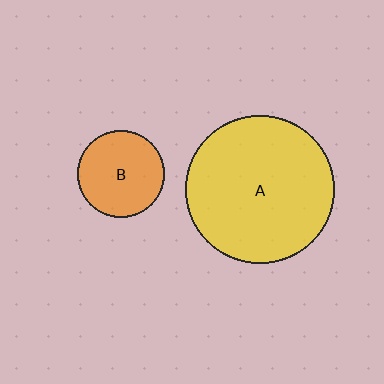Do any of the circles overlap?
No, none of the circles overlap.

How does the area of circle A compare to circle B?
Approximately 2.9 times.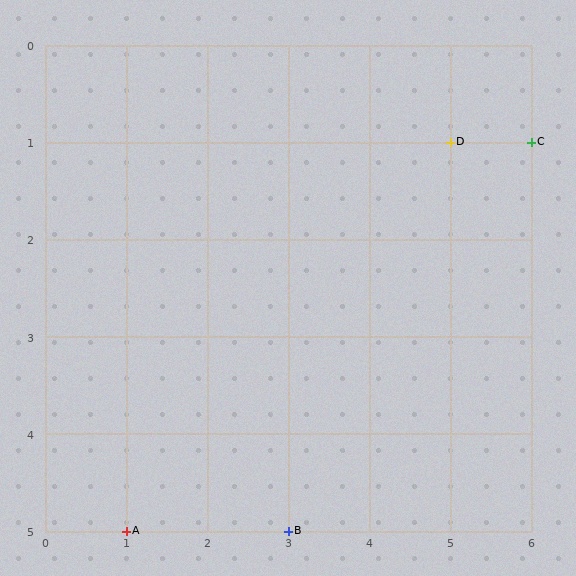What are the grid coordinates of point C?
Point C is at grid coordinates (6, 1).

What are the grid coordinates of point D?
Point D is at grid coordinates (5, 1).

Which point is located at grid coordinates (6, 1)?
Point C is at (6, 1).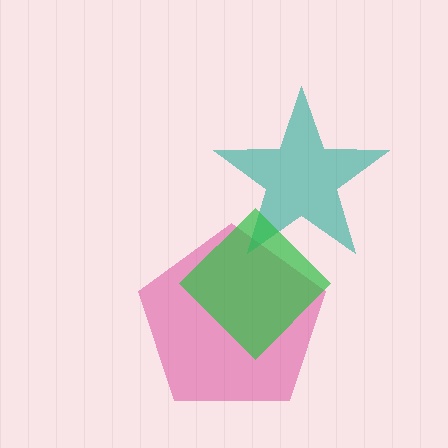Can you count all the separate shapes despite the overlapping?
Yes, there are 3 separate shapes.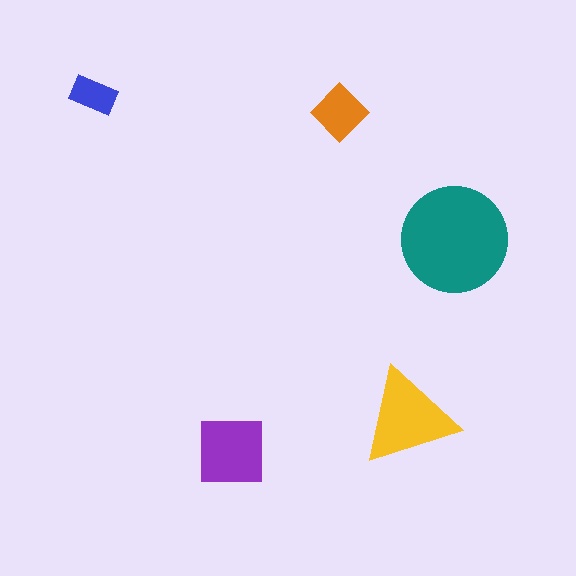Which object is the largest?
The teal circle.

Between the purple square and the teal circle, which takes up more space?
The teal circle.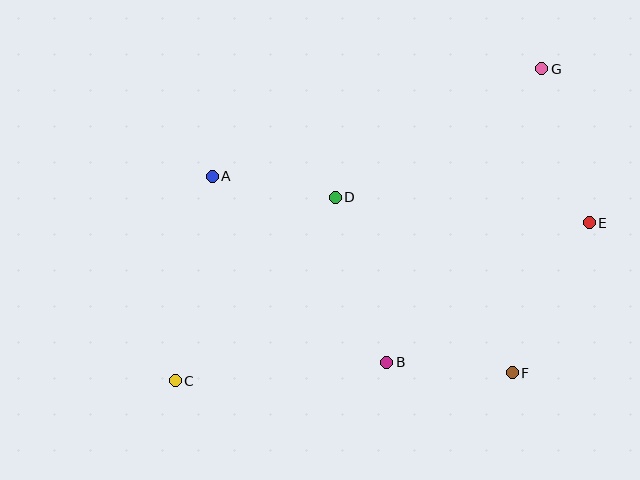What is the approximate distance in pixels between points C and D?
The distance between C and D is approximately 244 pixels.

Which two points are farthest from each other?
Points C and G are farthest from each other.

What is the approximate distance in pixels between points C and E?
The distance between C and E is approximately 444 pixels.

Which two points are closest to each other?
Points A and D are closest to each other.